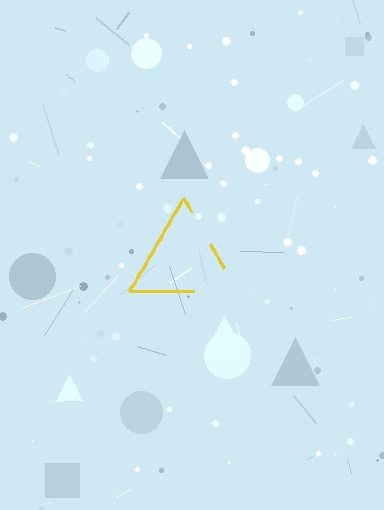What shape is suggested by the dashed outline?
The dashed outline suggests a triangle.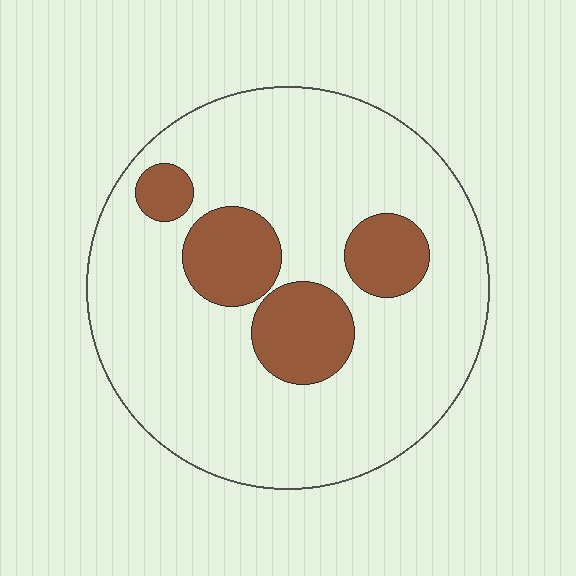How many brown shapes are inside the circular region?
4.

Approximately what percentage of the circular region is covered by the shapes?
Approximately 20%.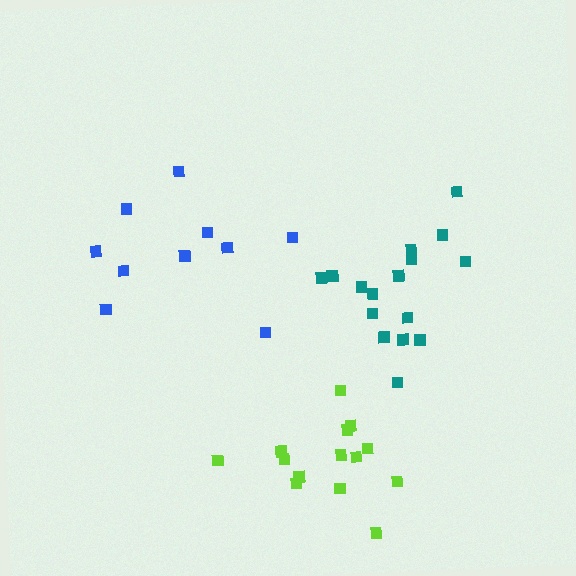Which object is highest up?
The blue cluster is topmost.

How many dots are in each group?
Group 1: 10 dots, Group 2: 16 dots, Group 3: 14 dots (40 total).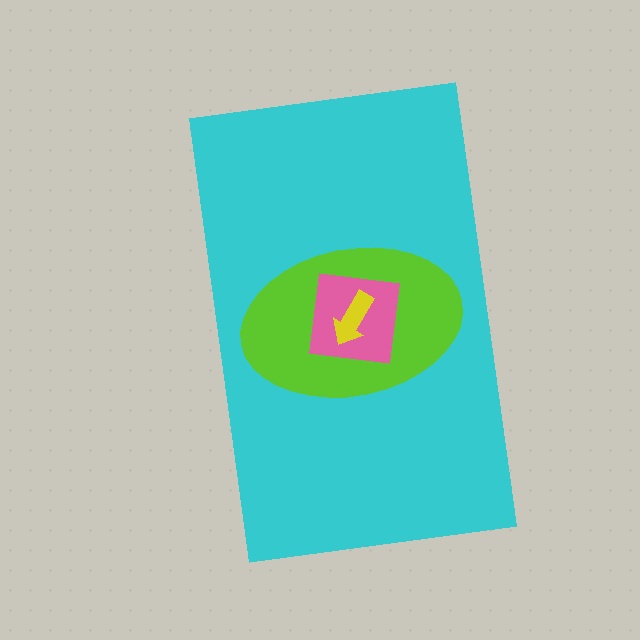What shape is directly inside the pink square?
The yellow arrow.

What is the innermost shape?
The yellow arrow.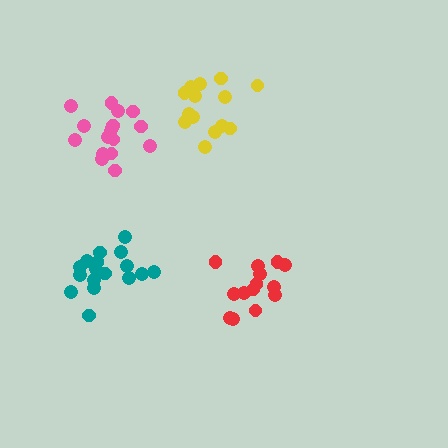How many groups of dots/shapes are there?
There are 4 groups.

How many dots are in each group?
Group 1: 17 dots, Group 2: 14 dots, Group 3: 17 dots, Group 4: 14 dots (62 total).